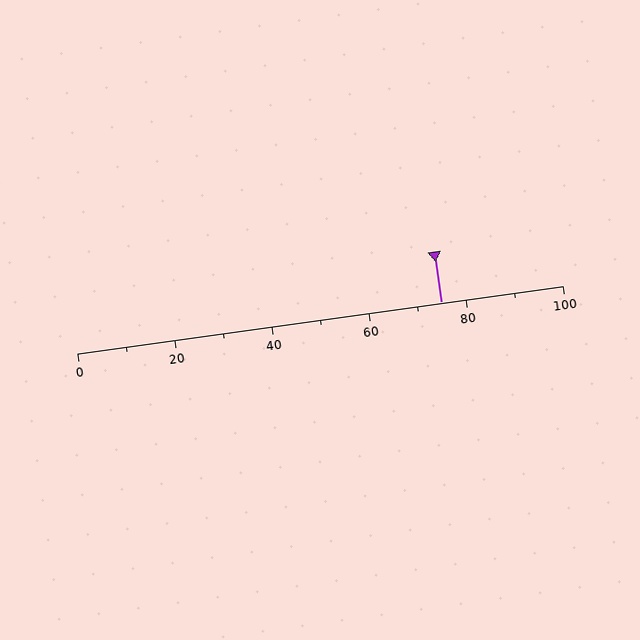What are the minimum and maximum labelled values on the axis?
The axis runs from 0 to 100.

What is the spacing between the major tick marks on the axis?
The major ticks are spaced 20 apart.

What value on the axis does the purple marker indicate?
The marker indicates approximately 75.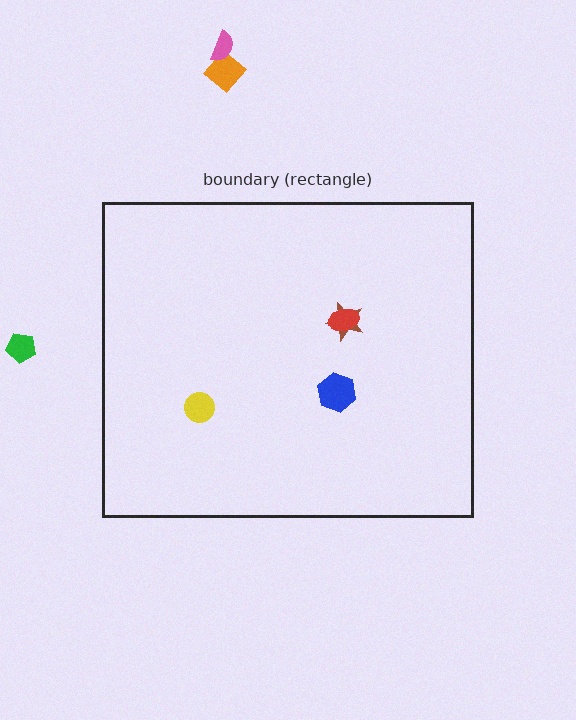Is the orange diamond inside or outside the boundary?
Outside.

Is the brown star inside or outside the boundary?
Inside.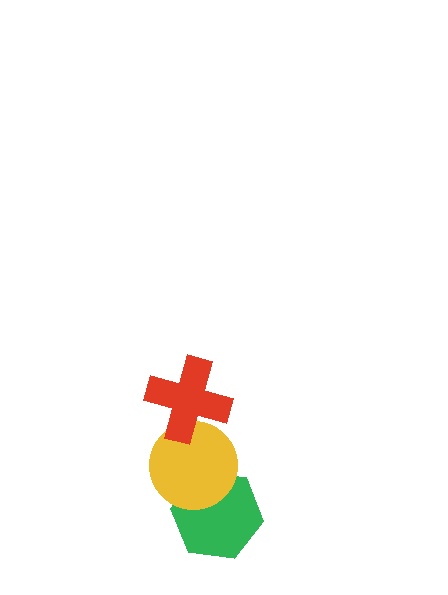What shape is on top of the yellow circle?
The red cross is on top of the yellow circle.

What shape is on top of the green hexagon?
The yellow circle is on top of the green hexagon.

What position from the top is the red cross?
The red cross is 1st from the top.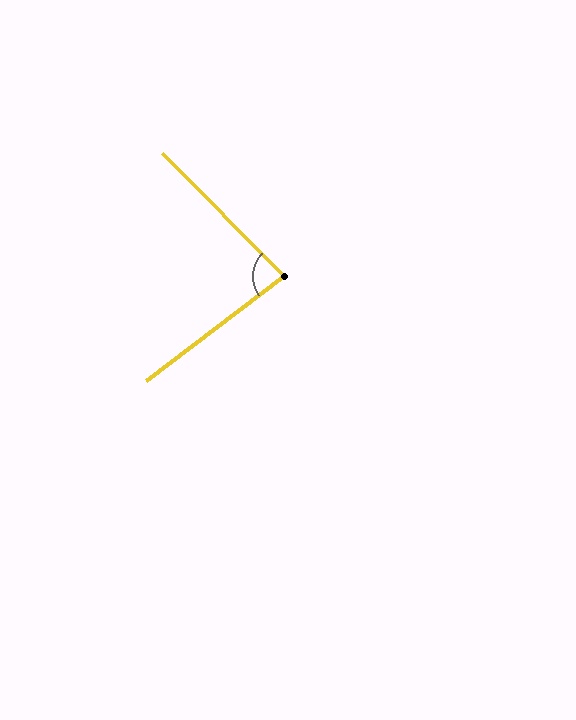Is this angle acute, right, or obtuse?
It is acute.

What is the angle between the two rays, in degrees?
Approximately 82 degrees.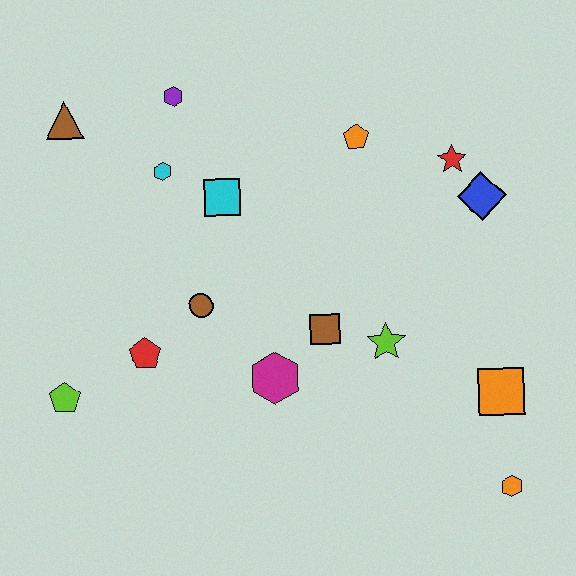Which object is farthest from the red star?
The lime pentagon is farthest from the red star.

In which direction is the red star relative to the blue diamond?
The red star is above the blue diamond.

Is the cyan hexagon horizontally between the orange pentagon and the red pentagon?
Yes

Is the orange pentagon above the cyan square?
Yes